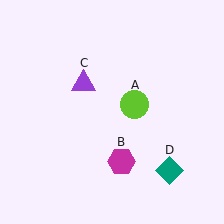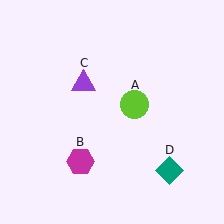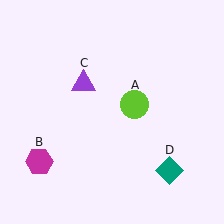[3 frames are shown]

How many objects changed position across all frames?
1 object changed position: magenta hexagon (object B).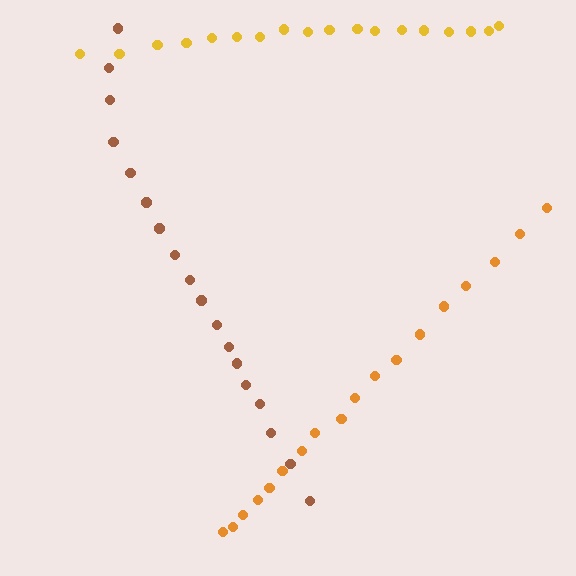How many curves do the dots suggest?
There are 3 distinct paths.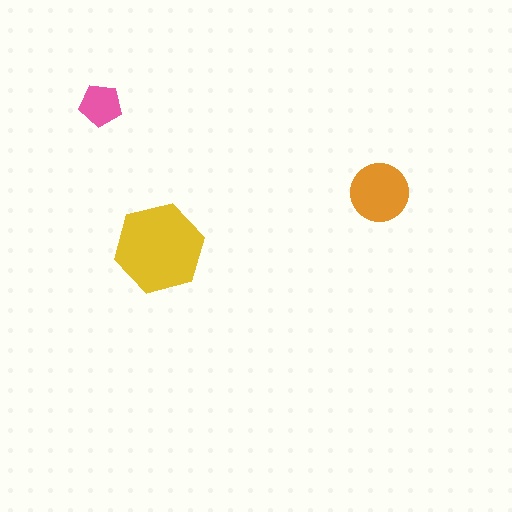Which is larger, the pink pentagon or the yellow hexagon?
The yellow hexagon.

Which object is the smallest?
The pink pentagon.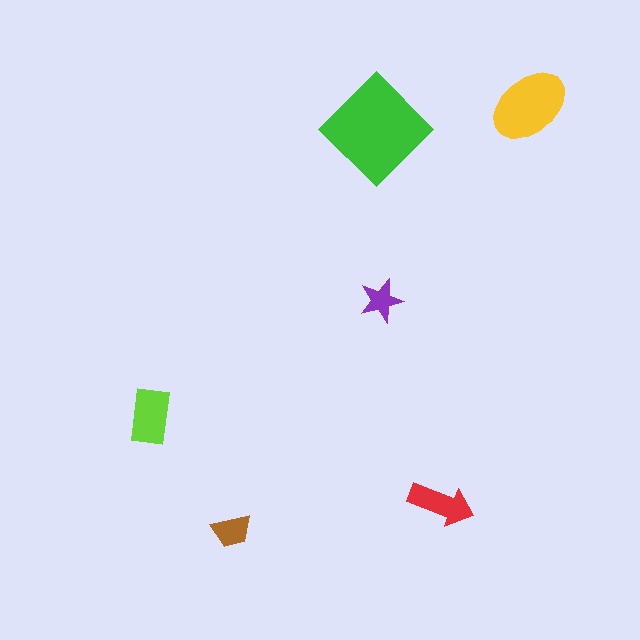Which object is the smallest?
The purple star.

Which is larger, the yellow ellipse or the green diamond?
The green diamond.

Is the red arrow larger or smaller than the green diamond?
Smaller.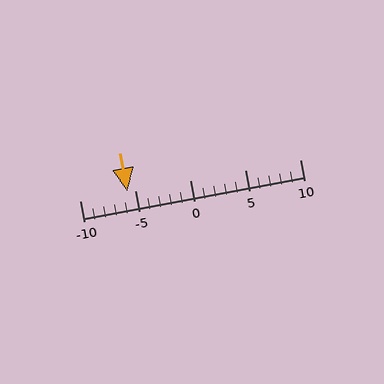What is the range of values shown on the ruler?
The ruler shows values from -10 to 10.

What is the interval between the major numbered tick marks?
The major tick marks are spaced 5 units apart.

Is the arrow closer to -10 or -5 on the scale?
The arrow is closer to -5.